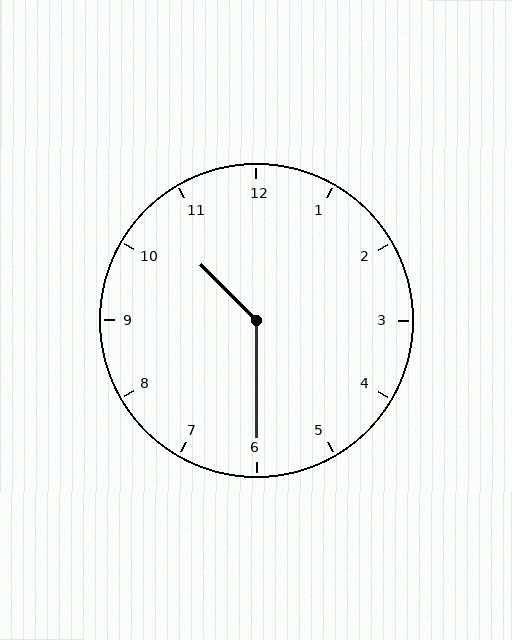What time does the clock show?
10:30.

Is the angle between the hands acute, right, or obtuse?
It is obtuse.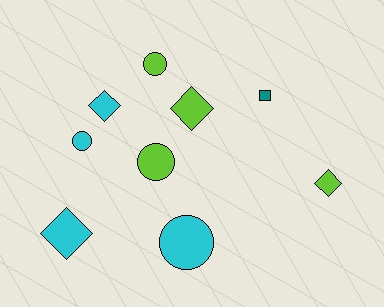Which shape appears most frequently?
Diamond, with 4 objects.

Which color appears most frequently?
Cyan, with 4 objects.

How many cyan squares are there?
There are no cyan squares.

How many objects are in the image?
There are 9 objects.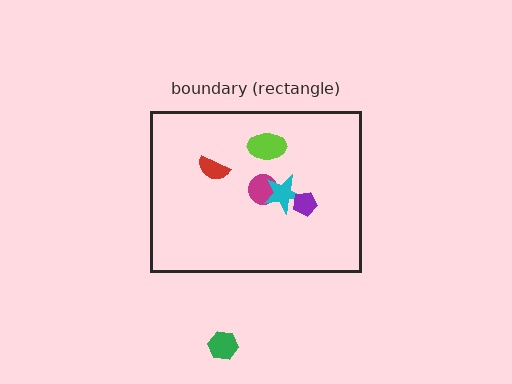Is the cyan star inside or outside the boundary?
Inside.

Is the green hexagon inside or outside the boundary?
Outside.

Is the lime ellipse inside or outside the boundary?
Inside.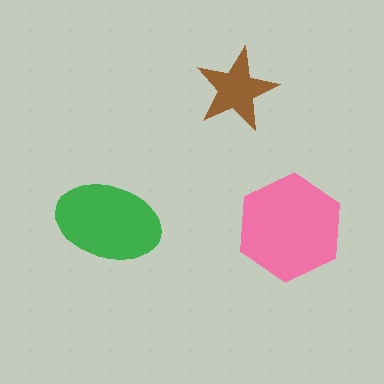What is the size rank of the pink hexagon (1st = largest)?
1st.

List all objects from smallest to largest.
The brown star, the green ellipse, the pink hexagon.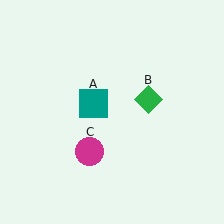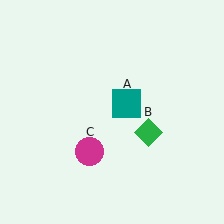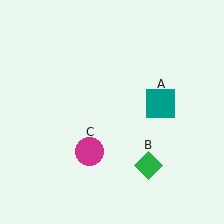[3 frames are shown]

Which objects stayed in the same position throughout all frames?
Magenta circle (object C) remained stationary.